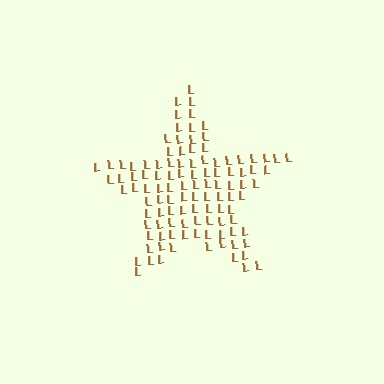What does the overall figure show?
The overall figure shows a star.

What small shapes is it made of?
It is made of small letter L's.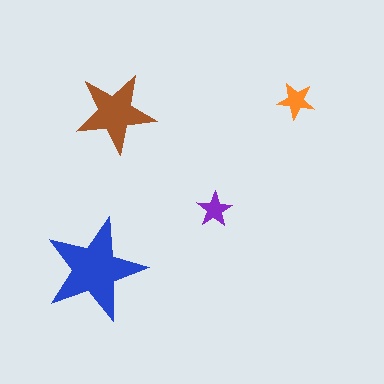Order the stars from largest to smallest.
the blue one, the brown one, the orange one, the purple one.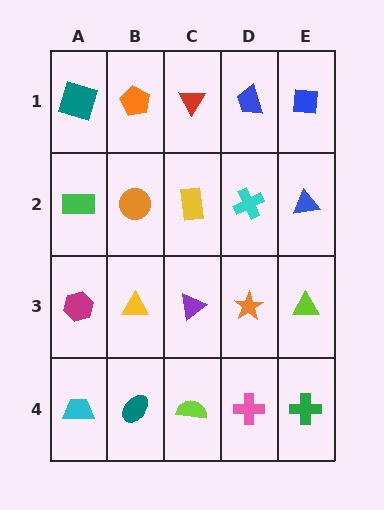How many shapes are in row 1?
5 shapes.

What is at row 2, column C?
A yellow rectangle.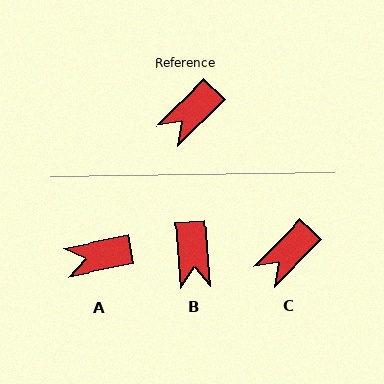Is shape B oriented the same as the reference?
No, it is off by about 50 degrees.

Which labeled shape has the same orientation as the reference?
C.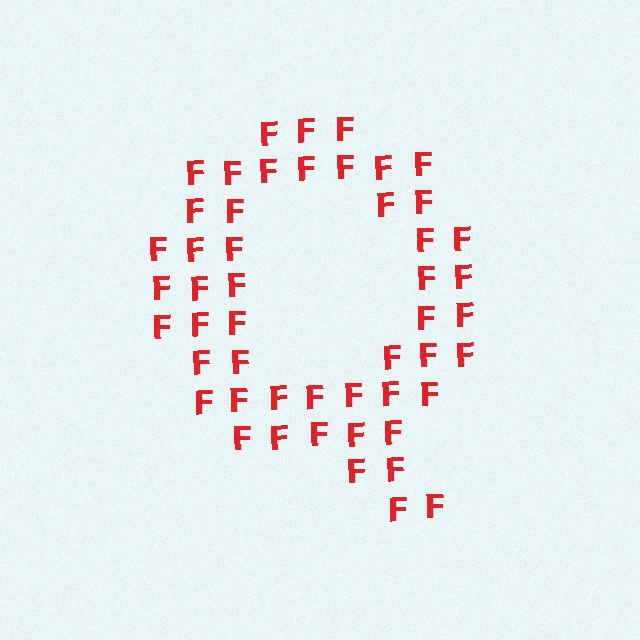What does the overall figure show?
The overall figure shows the letter Q.